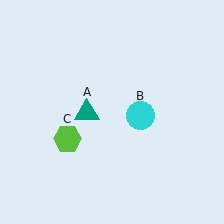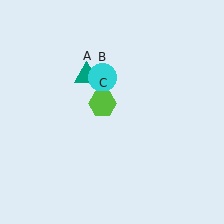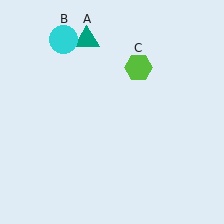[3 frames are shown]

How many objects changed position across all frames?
3 objects changed position: teal triangle (object A), cyan circle (object B), lime hexagon (object C).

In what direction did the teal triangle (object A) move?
The teal triangle (object A) moved up.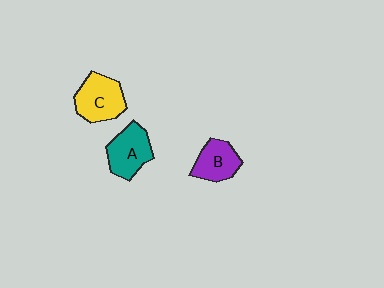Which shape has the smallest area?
Shape B (purple).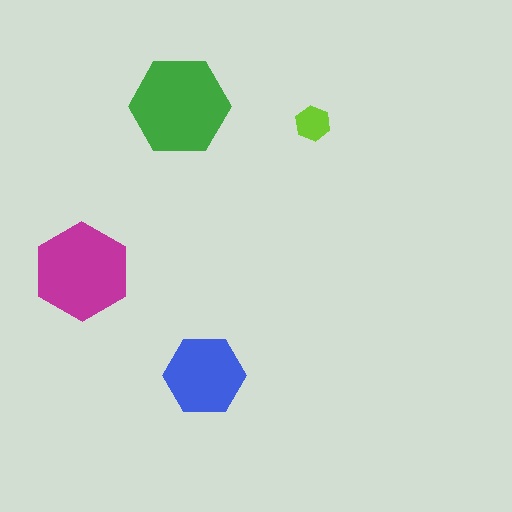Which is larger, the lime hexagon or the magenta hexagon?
The magenta one.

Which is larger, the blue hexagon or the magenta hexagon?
The magenta one.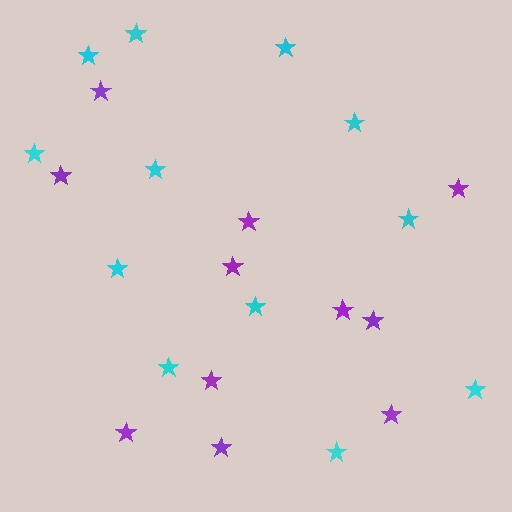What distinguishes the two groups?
There are 2 groups: one group of purple stars (11) and one group of cyan stars (12).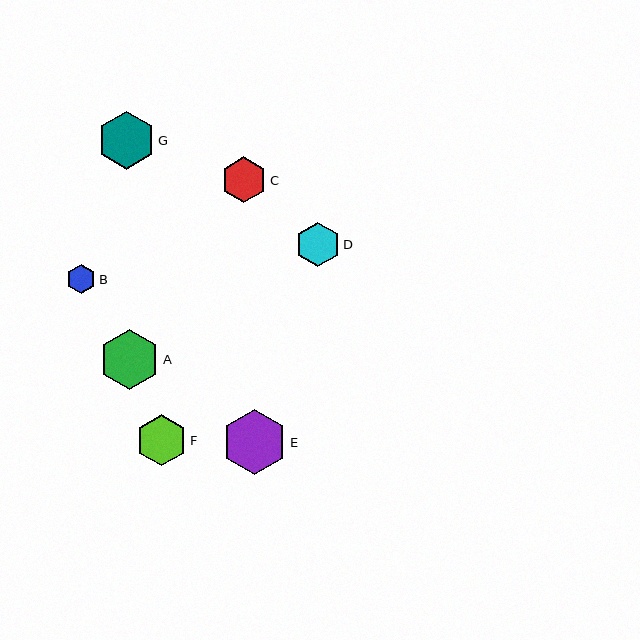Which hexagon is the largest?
Hexagon E is the largest with a size of approximately 65 pixels.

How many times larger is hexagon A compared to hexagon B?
Hexagon A is approximately 2.1 times the size of hexagon B.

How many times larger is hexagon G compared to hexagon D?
Hexagon G is approximately 1.3 times the size of hexagon D.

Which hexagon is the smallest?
Hexagon B is the smallest with a size of approximately 29 pixels.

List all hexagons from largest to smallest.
From largest to smallest: E, A, G, F, C, D, B.